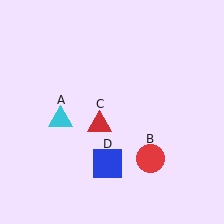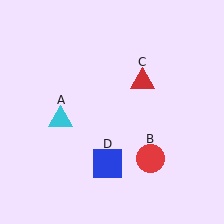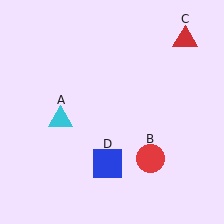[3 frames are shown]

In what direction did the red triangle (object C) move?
The red triangle (object C) moved up and to the right.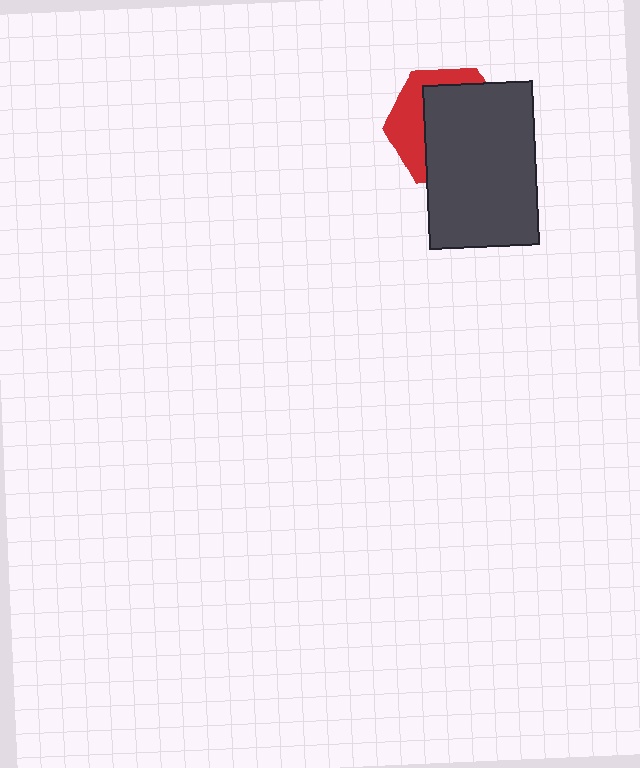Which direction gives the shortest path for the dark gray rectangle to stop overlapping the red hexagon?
Moving toward the lower-right gives the shortest separation.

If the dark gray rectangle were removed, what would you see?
You would see the complete red hexagon.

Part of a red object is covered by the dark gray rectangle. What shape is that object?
It is a hexagon.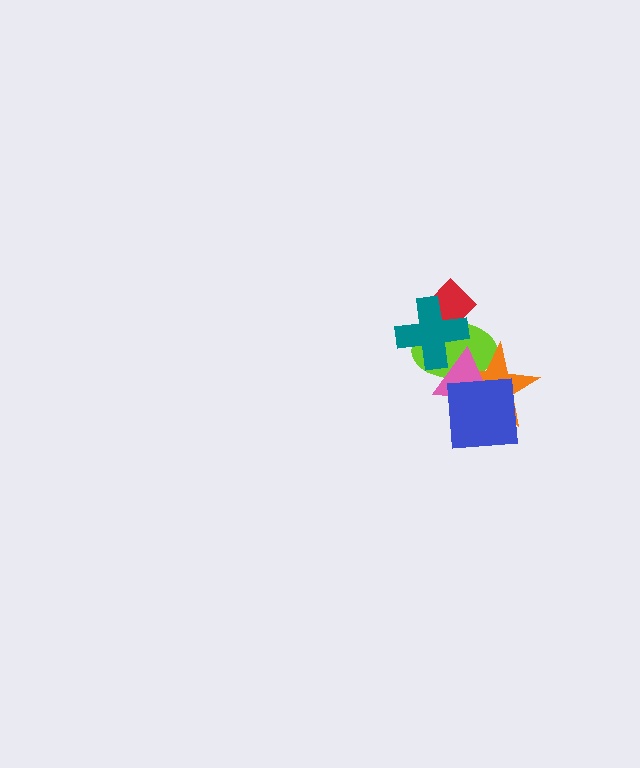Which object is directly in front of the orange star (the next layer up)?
The pink triangle is directly in front of the orange star.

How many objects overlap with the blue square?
3 objects overlap with the blue square.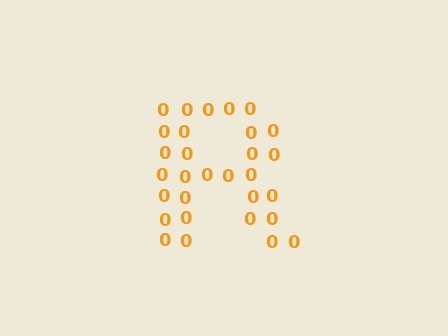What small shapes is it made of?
It is made of small digit 0's.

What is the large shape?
The large shape is the letter R.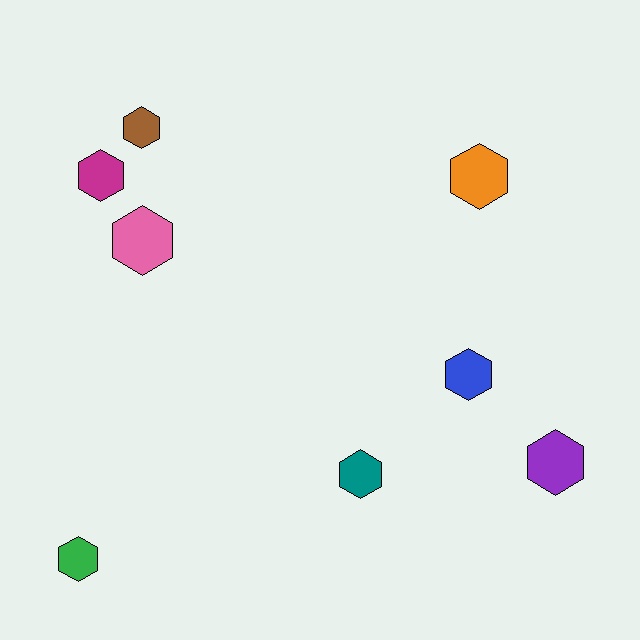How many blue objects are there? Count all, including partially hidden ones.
There is 1 blue object.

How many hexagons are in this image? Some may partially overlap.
There are 8 hexagons.